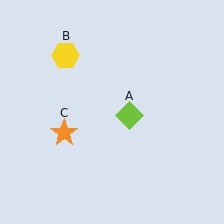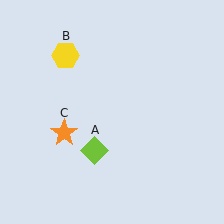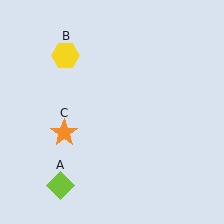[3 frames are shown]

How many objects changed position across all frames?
1 object changed position: lime diamond (object A).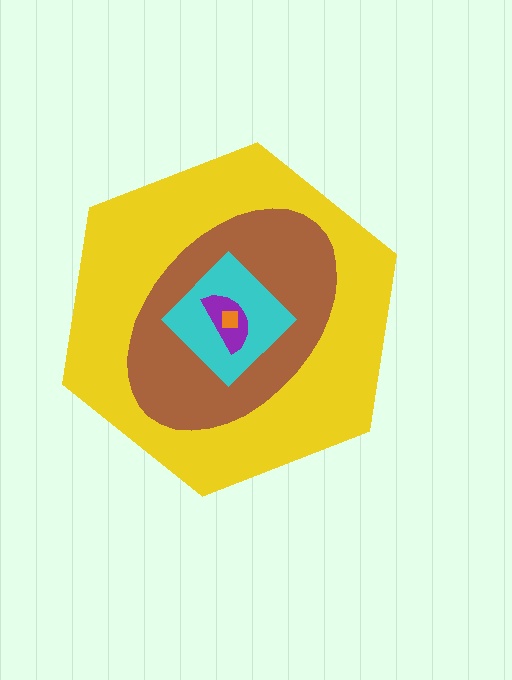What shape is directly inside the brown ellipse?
The cyan diamond.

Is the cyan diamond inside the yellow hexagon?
Yes.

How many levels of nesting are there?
5.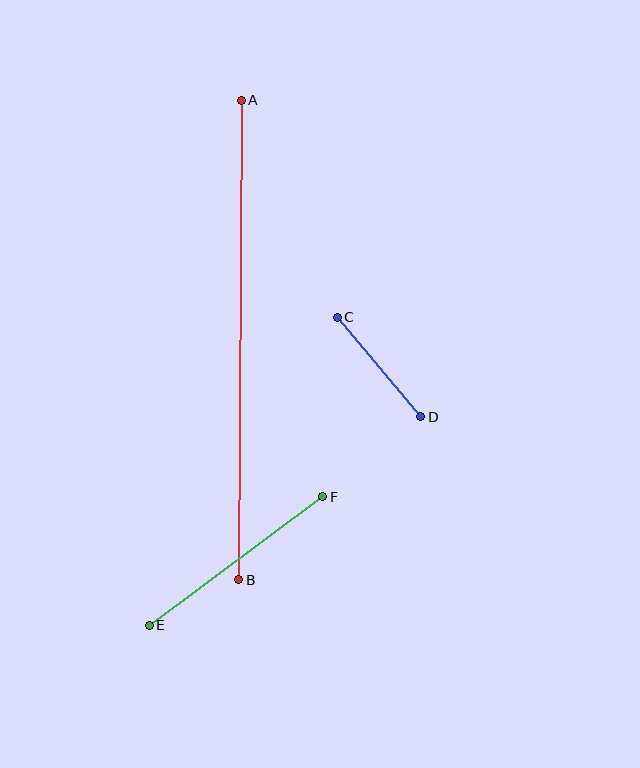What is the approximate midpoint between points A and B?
The midpoint is at approximately (240, 340) pixels.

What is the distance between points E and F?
The distance is approximately 216 pixels.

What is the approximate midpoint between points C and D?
The midpoint is at approximately (379, 367) pixels.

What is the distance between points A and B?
The distance is approximately 479 pixels.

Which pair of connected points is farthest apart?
Points A and B are farthest apart.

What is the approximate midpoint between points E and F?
The midpoint is at approximately (236, 561) pixels.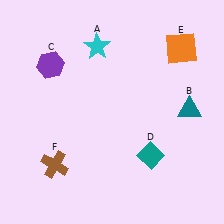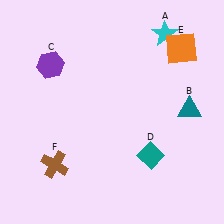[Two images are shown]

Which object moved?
The cyan star (A) moved right.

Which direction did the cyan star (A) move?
The cyan star (A) moved right.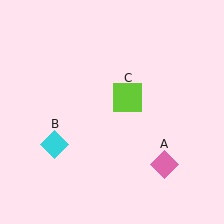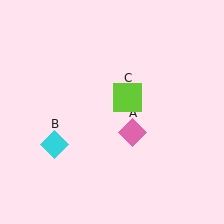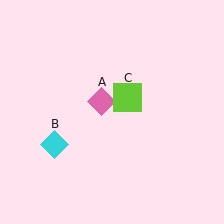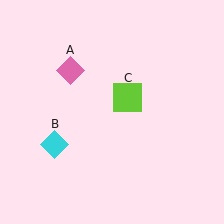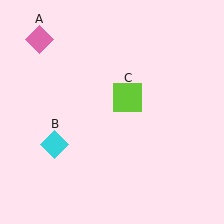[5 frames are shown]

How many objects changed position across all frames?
1 object changed position: pink diamond (object A).